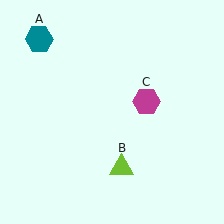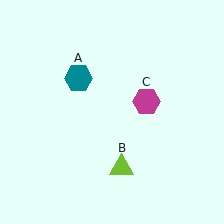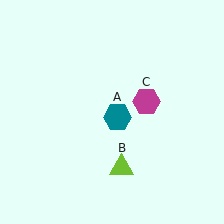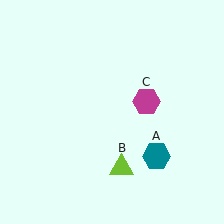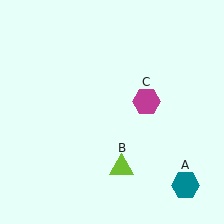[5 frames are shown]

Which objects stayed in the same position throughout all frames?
Lime triangle (object B) and magenta hexagon (object C) remained stationary.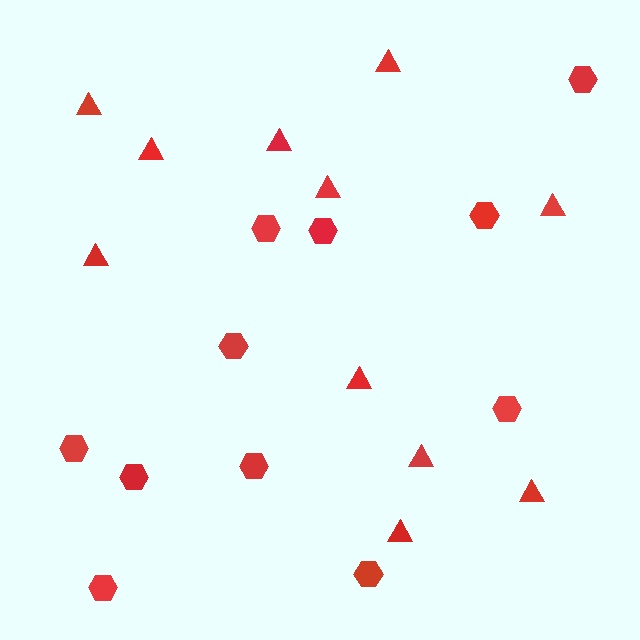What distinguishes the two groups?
There are 2 groups: one group of hexagons (11) and one group of triangles (11).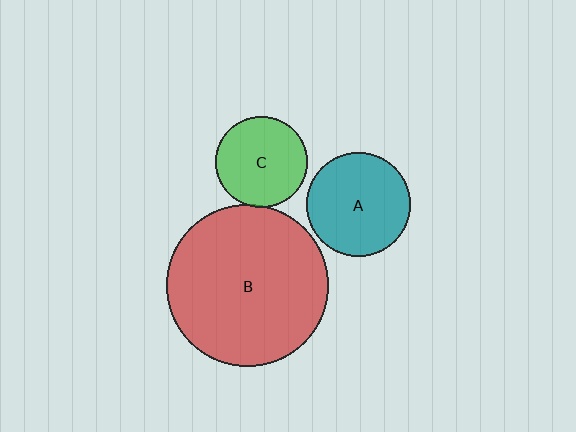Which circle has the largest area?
Circle B (red).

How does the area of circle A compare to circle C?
Approximately 1.3 times.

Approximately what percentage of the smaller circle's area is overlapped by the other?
Approximately 5%.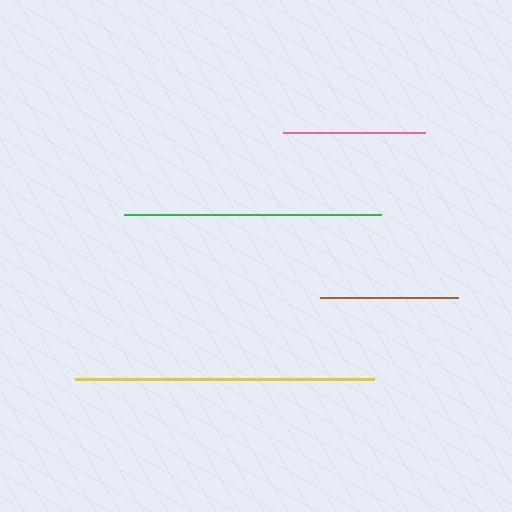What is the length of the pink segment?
The pink segment is approximately 142 pixels long.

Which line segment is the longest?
The yellow line is the longest at approximately 299 pixels.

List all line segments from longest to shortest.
From longest to shortest: yellow, green, pink, brown.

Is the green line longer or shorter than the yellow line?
The yellow line is longer than the green line.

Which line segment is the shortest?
The brown line is the shortest at approximately 138 pixels.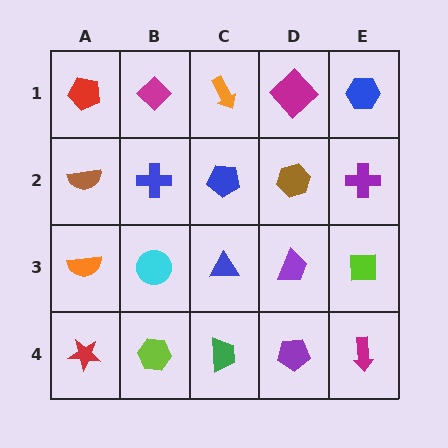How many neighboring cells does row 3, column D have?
4.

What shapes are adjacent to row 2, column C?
An orange arrow (row 1, column C), a blue triangle (row 3, column C), a blue cross (row 2, column B), a brown hexagon (row 2, column D).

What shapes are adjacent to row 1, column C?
A blue pentagon (row 2, column C), a magenta diamond (row 1, column B), a magenta diamond (row 1, column D).